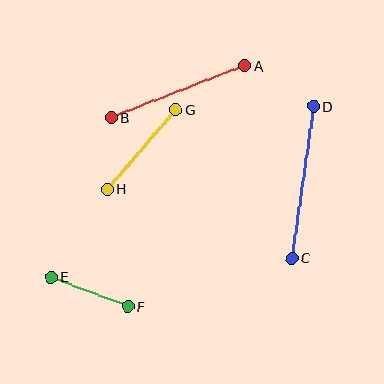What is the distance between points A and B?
The distance is approximately 143 pixels.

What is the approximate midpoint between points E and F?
The midpoint is at approximately (89, 292) pixels.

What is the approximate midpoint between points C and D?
The midpoint is at approximately (303, 182) pixels.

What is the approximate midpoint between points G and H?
The midpoint is at approximately (142, 149) pixels.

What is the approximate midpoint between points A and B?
The midpoint is at approximately (178, 92) pixels.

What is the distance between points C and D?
The distance is approximately 154 pixels.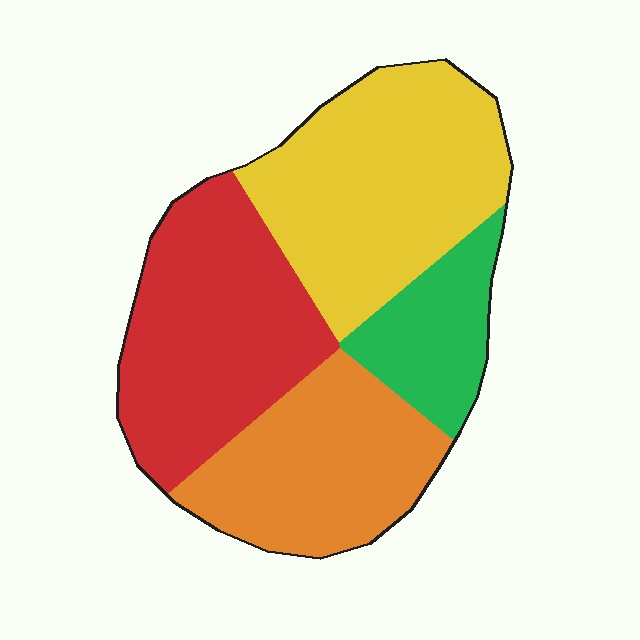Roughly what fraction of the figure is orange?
Orange covers about 25% of the figure.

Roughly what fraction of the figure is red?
Red covers around 30% of the figure.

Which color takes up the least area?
Green, at roughly 15%.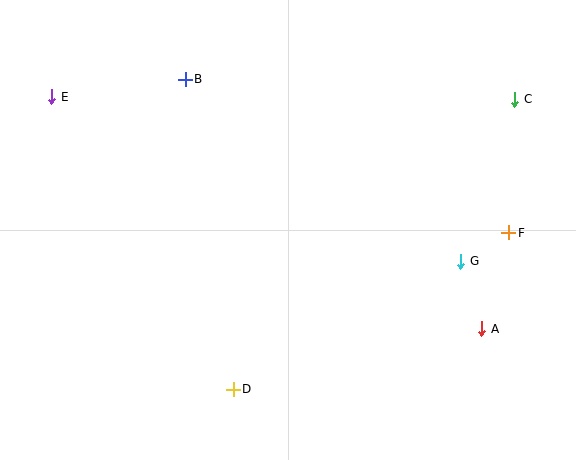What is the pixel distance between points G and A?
The distance between G and A is 71 pixels.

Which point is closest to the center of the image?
Point D at (233, 389) is closest to the center.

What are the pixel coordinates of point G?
Point G is at (461, 261).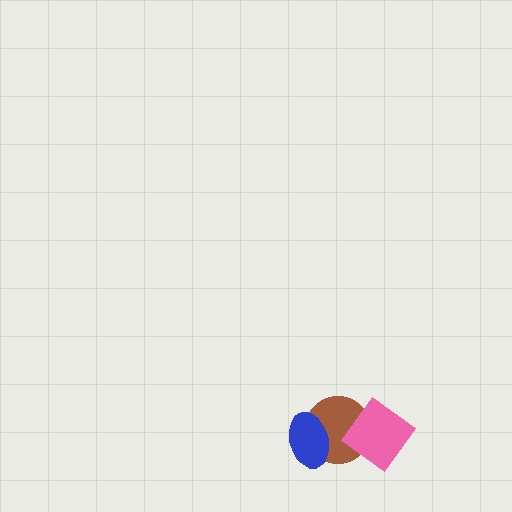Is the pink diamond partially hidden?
No, no other shape covers it.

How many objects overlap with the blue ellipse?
1 object overlaps with the blue ellipse.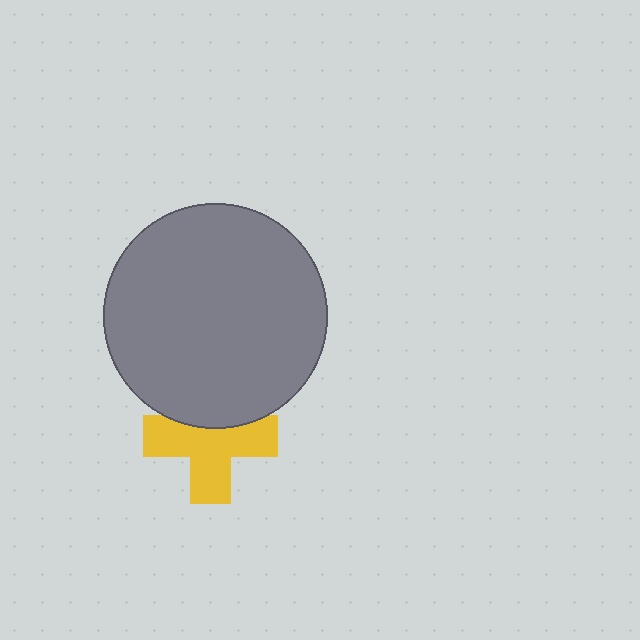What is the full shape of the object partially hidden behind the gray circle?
The partially hidden object is a yellow cross.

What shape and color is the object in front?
The object in front is a gray circle.